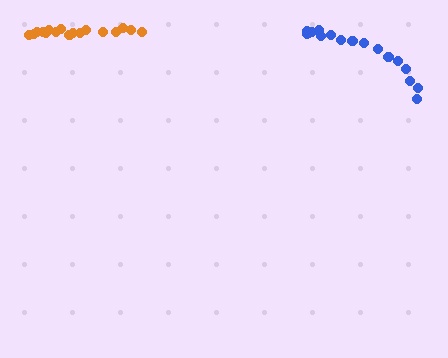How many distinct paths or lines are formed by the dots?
There are 2 distinct paths.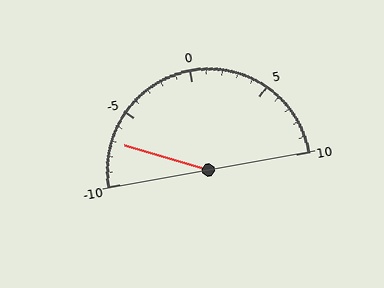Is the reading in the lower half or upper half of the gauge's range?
The reading is in the lower half of the range (-10 to 10).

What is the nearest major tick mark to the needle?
The nearest major tick mark is -5.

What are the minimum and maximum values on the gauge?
The gauge ranges from -10 to 10.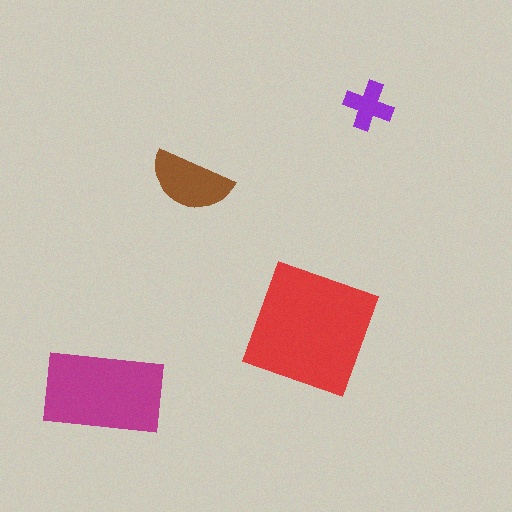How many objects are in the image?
There are 4 objects in the image.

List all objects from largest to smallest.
The red square, the magenta rectangle, the brown semicircle, the purple cross.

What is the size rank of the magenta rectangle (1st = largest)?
2nd.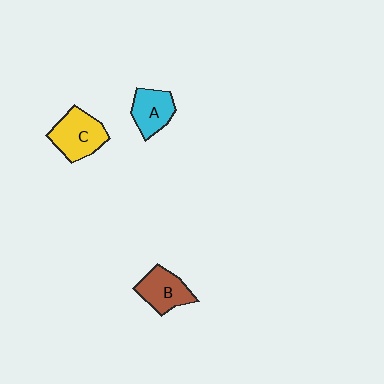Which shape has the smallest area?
Shape A (cyan).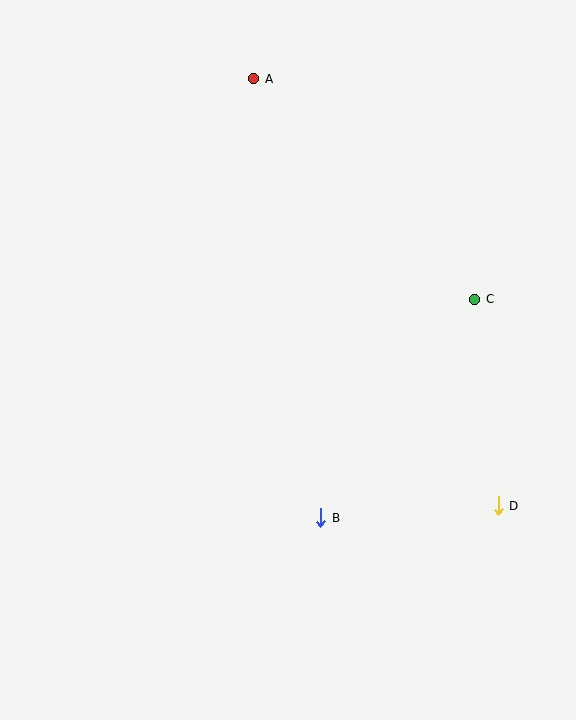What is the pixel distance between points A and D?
The distance between A and D is 492 pixels.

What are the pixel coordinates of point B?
Point B is at (321, 518).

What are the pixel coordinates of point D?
Point D is at (498, 506).